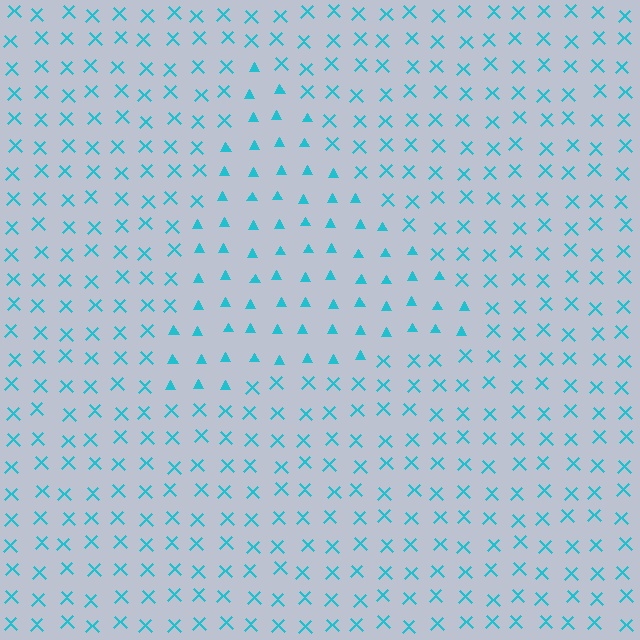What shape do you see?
I see a triangle.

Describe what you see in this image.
The image is filled with small cyan elements arranged in a uniform grid. A triangle-shaped region contains triangles, while the surrounding area contains X marks. The boundary is defined purely by the change in element shape.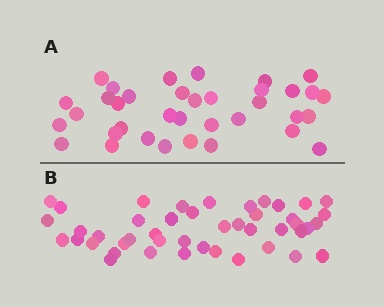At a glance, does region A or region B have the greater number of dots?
Region B (the bottom region) has more dots.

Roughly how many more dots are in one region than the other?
Region B has roughly 8 or so more dots than region A.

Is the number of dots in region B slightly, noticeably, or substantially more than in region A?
Region B has noticeably more, but not dramatically so. The ratio is roughly 1.2 to 1.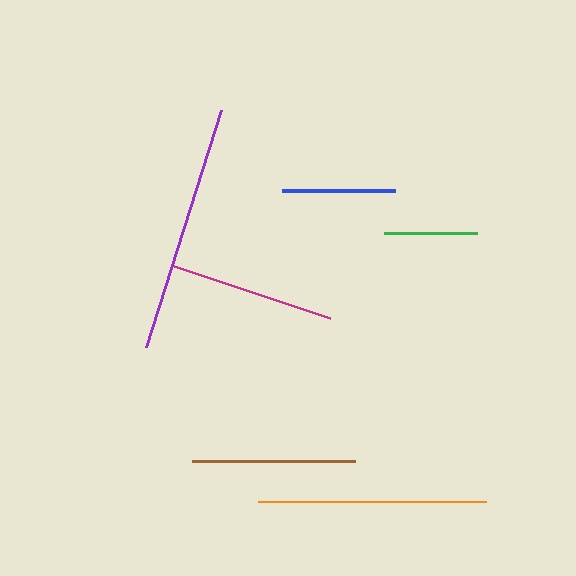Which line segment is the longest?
The purple line is the longest at approximately 248 pixels.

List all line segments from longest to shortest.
From longest to shortest: purple, orange, magenta, brown, blue, green.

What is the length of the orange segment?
The orange segment is approximately 227 pixels long.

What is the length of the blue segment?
The blue segment is approximately 114 pixels long.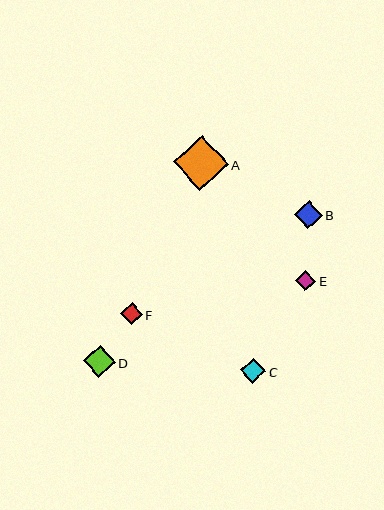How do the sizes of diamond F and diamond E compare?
Diamond F and diamond E are approximately the same size.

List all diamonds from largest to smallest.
From largest to smallest: A, D, B, C, F, E.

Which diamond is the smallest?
Diamond E is the smallest with a size of approximately 21 pixels.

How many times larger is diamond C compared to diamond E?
Diamond C is approximately 1.2 times the size of diamond E.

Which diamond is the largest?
Diamond A is the largest with a size of approximately 55 pixels.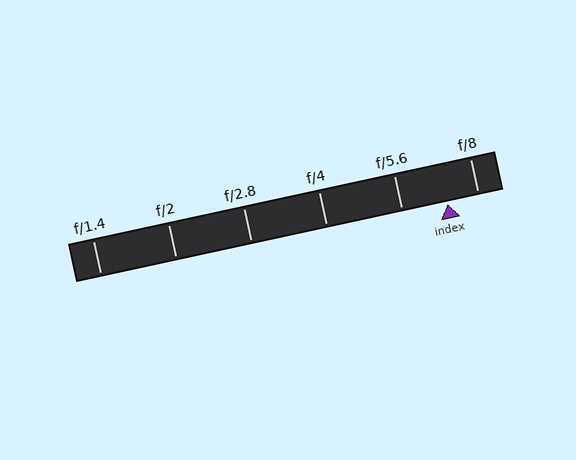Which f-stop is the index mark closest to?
The index mark is closest to f/8.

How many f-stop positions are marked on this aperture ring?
There are 6 f-stop positions marked.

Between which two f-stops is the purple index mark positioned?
The index mark is between f/5.6 and f/8.